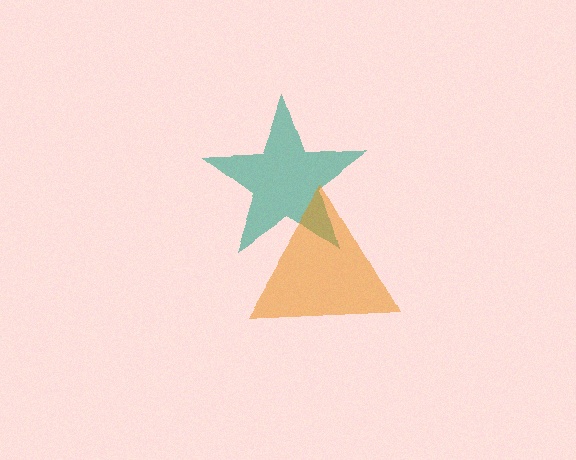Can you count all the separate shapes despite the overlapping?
Yes, there are 2 separate shapes.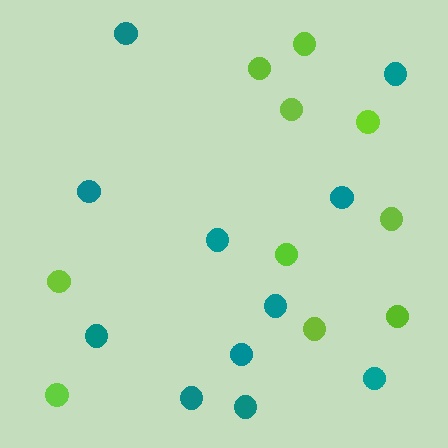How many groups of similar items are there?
There are 2 groups: one group of lime circles (10) and one group of teal circles (11).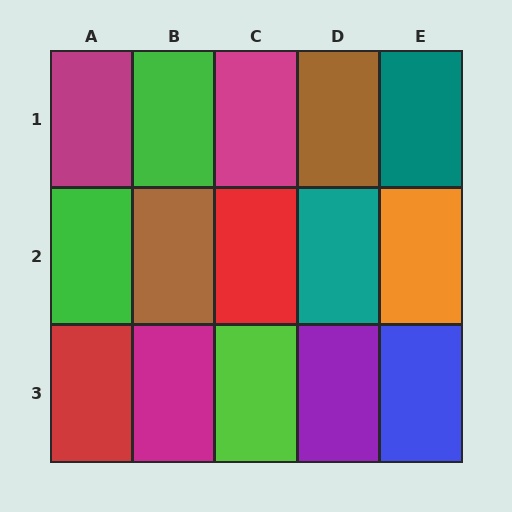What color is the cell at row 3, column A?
Red.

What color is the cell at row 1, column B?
Green.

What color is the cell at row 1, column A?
Magenta.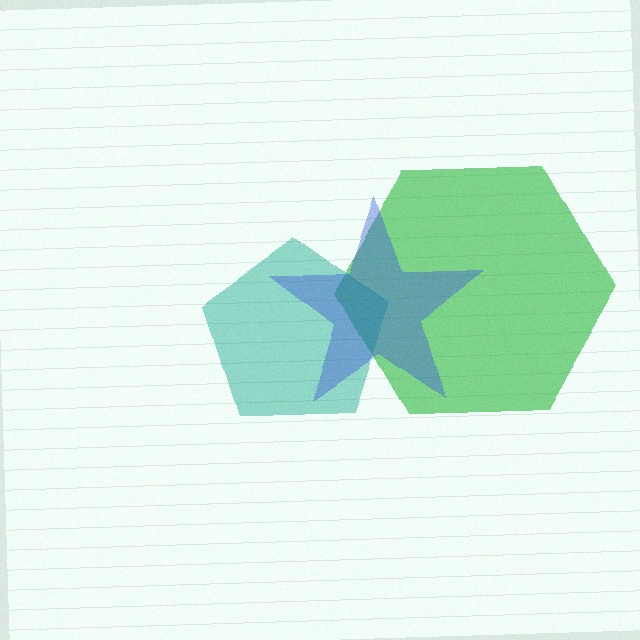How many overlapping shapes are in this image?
There are 3 overlapping shapes in the image.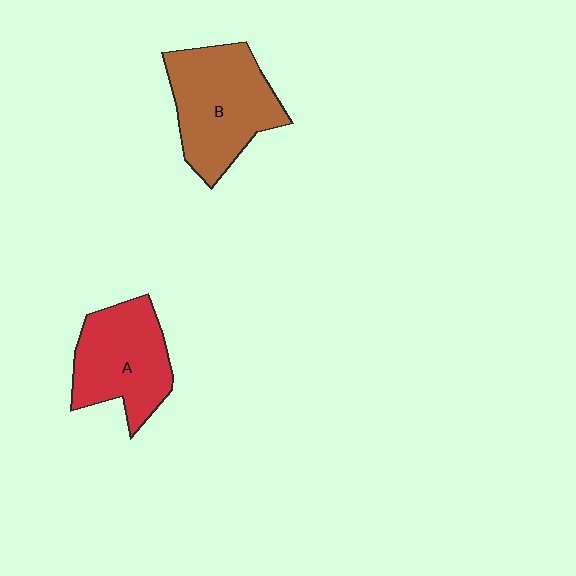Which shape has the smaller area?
Shape A (red).